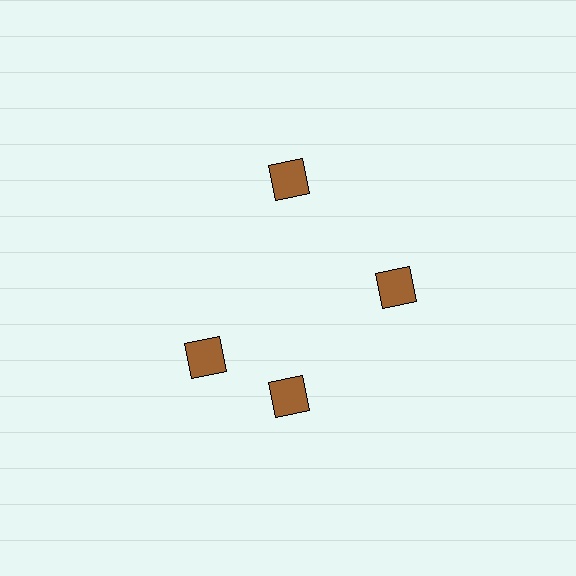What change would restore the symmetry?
The symmetry would be restored by rotating it back into even spacing with its neighbors so that all 4 diamonds sit at equal angles and equal distance from the center.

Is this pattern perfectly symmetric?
No. The 4 brown diamonds are arranged in a ring, but one element near the 9 o'clock position is rotated out of alignment along the ring, breaking the 4-fold rotational symmetry.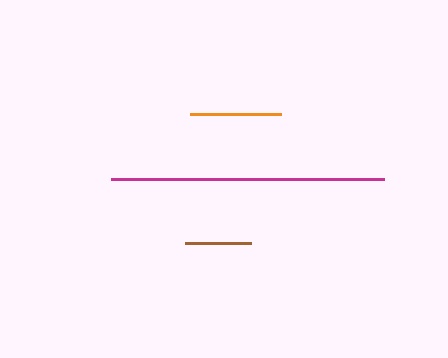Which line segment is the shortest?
The brown line is the shortest at approximately 66 pixels.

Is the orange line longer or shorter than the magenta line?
The magenta line is longer than the orange line.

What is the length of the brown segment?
The brown segment is approximately 66 pixels long.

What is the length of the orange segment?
The orange segment is approximately 91 pixels long.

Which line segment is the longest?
The magenta line is the longest at approximately 273 pixels.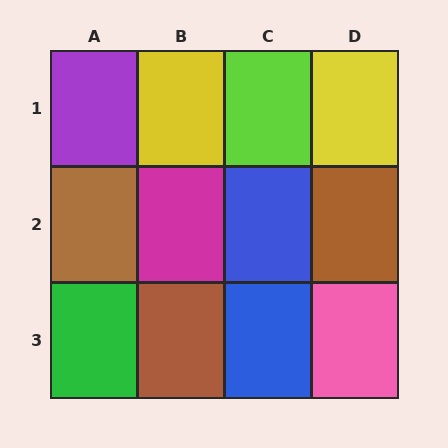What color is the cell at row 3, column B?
Brown.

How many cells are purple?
1 cell is purple.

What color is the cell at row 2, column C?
Blue.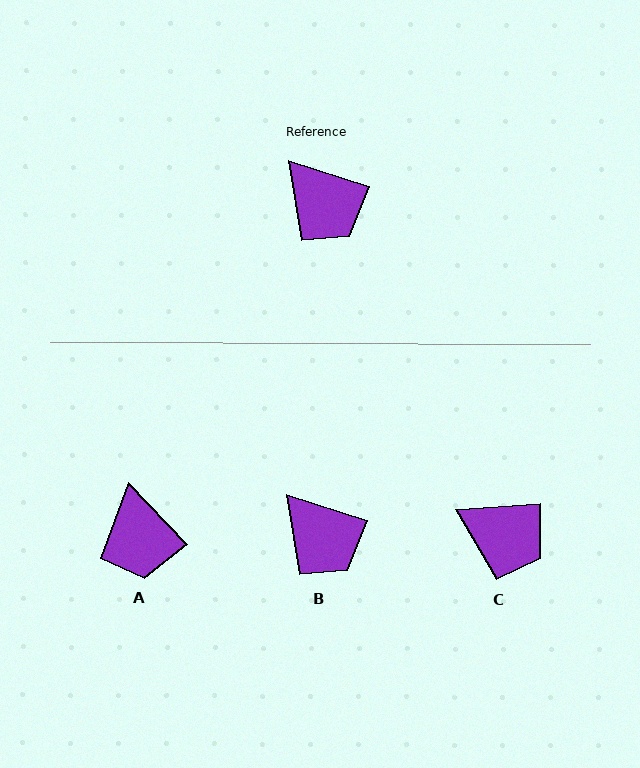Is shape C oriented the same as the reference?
No, it is off by about 21 degrees.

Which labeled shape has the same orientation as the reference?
B.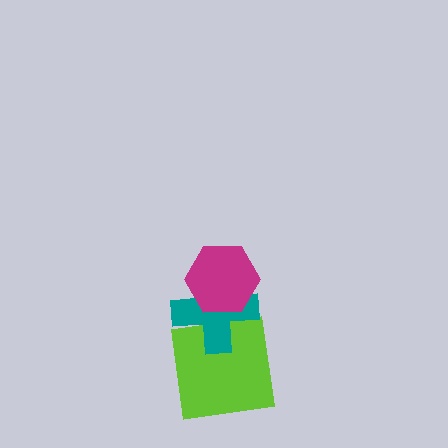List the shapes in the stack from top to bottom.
From top to bottom: the magenta hexagon, the teal cross, the lime square.